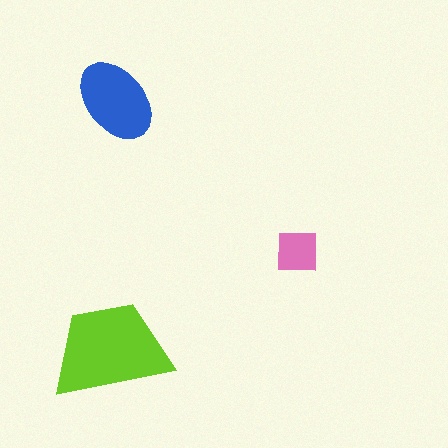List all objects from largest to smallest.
The lime trapezoid, the blue ellipse, the pink square.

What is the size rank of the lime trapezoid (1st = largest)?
1st.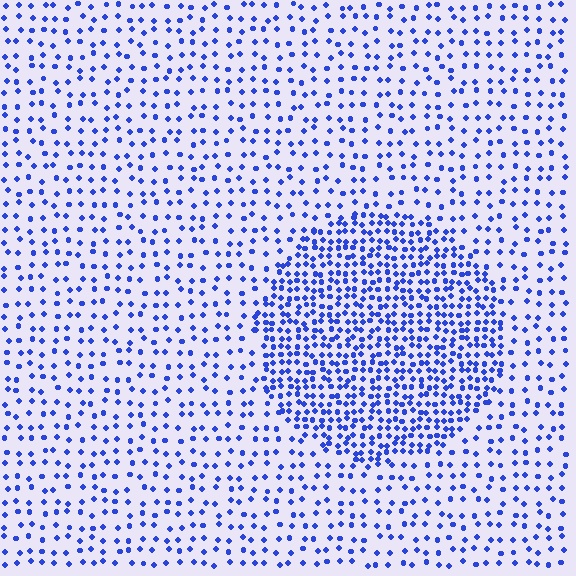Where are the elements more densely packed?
The elements are more densely packed inside the circle boundary.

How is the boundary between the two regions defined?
The boundary is defined by a change in element density (approximately 2.3x ratio). All elements are the same color, size, and shape.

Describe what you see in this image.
The image contains small blue elements arranged at two different densities. A circle-shaped region is visible where the elements are more densely packed than the surrounding area.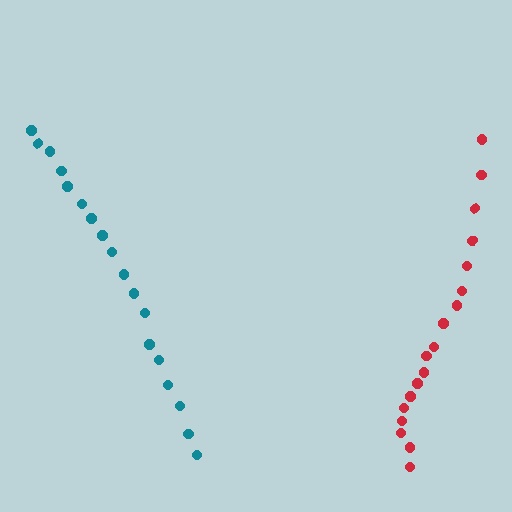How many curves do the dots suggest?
There are 2 distinct paths.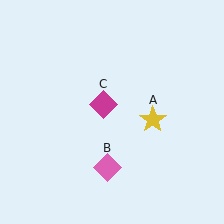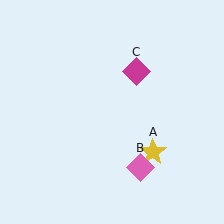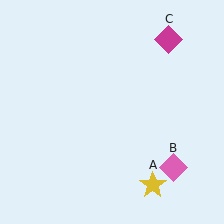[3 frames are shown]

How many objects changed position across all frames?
3 objects changed position: yellow star (object A), pink diamond (object B), magenta diamond (object C).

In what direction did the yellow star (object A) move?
The yellow star (object A) moved down.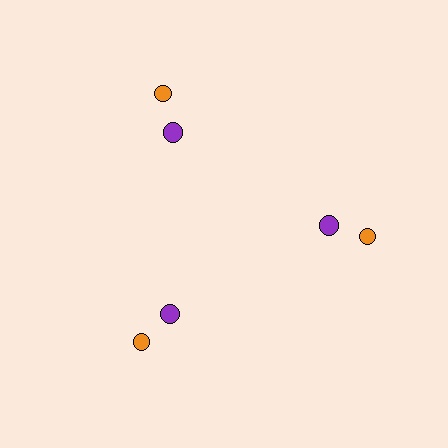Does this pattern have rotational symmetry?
Yes, this pattern has 3-fold rotational symmetry. It looks the same after rotating 120 degrees around the center.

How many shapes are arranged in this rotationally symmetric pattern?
There are 6 shapes, arranged in 3 groups of 2.